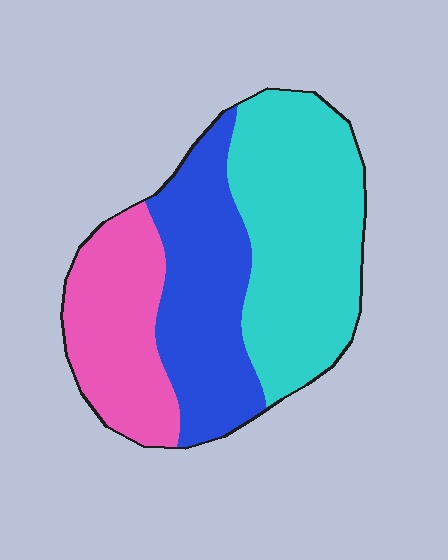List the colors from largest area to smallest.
From largest to smallest: cyan, blue, pink.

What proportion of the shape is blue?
Blue takes up about one third (1/3) of the shape.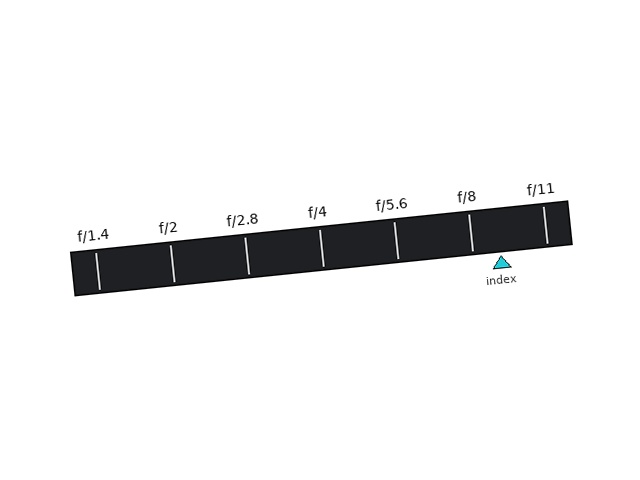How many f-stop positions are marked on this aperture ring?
There are 7 f-stop positions marked.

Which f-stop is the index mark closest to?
The index mark is closest to f/8.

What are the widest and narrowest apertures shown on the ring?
The widest aperture shown is f/1.4 and the narrowest is f/11.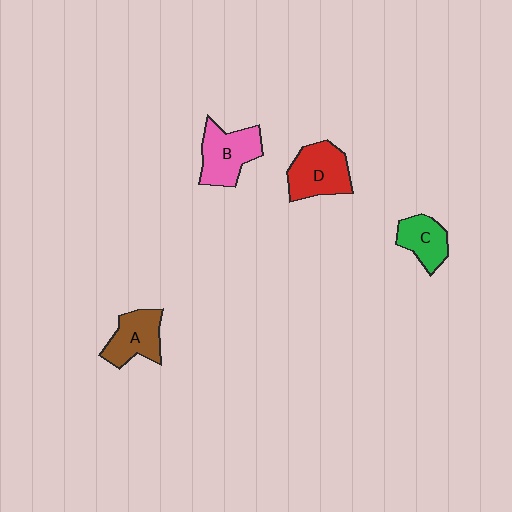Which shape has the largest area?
Shape D (red).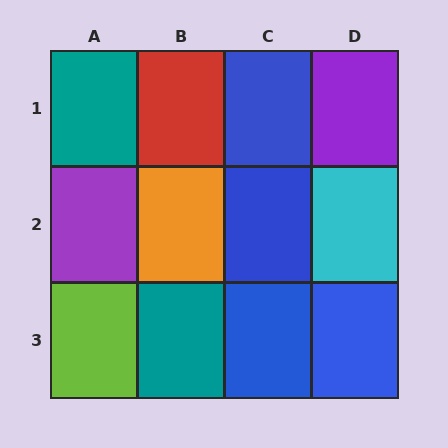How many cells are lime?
1 cell is lime.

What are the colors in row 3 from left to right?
Lime, teal, blue, blue.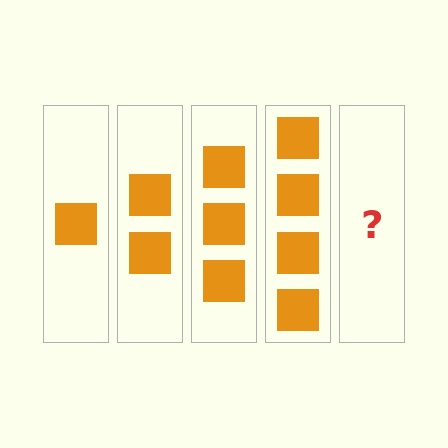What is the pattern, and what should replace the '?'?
The pattern is that each step adds one more square. The '?' should be 5 squares.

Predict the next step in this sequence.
The next step is 5 squares.